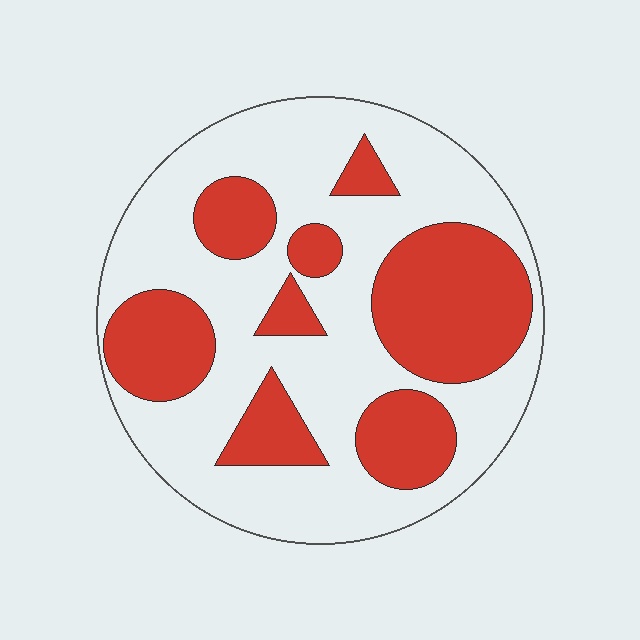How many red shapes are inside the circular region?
8.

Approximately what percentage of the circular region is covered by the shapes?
Approximately 35%.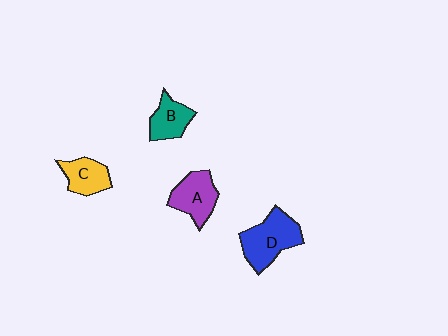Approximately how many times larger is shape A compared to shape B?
Approximately 1.3 times.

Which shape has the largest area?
Shape D (blue).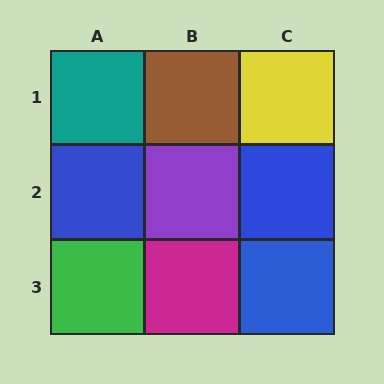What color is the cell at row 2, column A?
Blue.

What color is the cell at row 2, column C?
Blue.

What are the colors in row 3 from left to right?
Green, magenta, blue.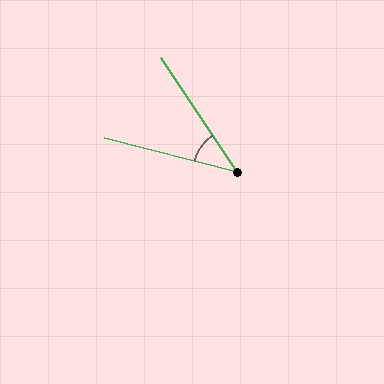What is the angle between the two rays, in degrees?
Approximately 42 degrees.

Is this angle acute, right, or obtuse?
It is acute.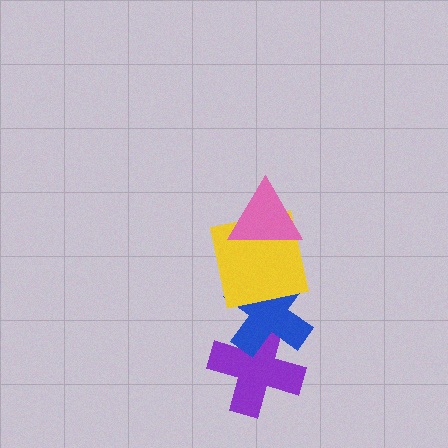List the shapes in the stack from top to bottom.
From top to bottom: the pink triangle, the yellow square, the blue cross, the purple cross.